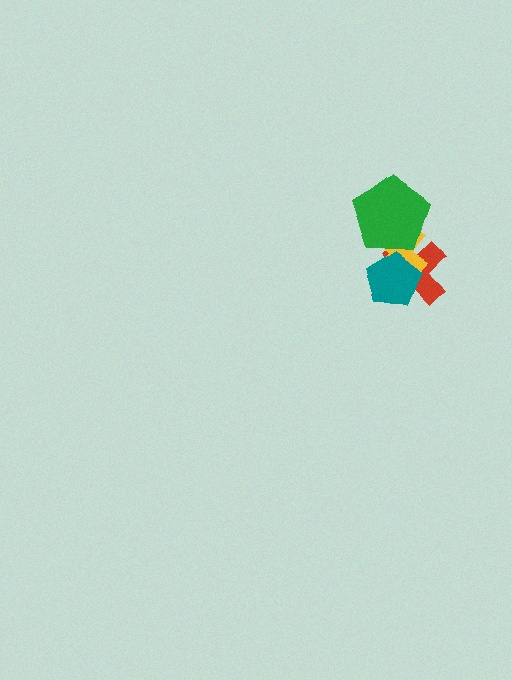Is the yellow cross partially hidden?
Yes, it is partially covered by another shape.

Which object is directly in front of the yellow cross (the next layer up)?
The teal pentagon is directly in front of the yellow cross.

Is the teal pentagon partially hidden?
No, no other shape covers it.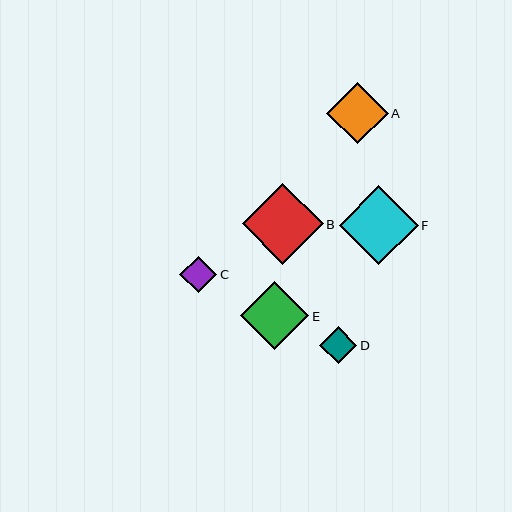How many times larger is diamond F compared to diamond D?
Diamond F is approximately 2.1 times the size of diamond D.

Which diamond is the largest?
Diamond B is the largest with a size of approximately 81 pixels.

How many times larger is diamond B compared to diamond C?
Diamond B is approximately 2.2 times the size of diamond C.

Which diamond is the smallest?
Diamond C is the smallest with a size of approximately 37 pixels.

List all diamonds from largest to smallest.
From largest to smallest: B, F, E, A, D, C.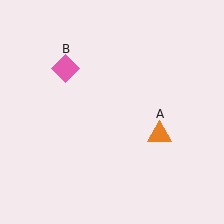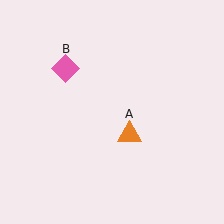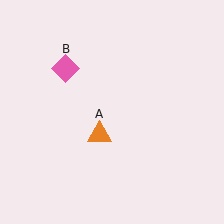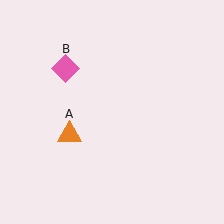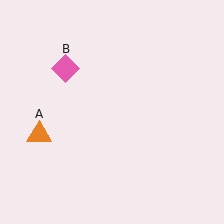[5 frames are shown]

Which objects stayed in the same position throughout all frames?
Pink diamond (object B) remained stationary.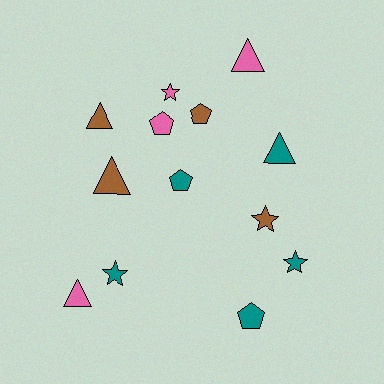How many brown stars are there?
There is 1 brown star.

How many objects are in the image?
There are 13 objects.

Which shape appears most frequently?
Triangle, with 5 objects.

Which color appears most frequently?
Teal, with 5 objects.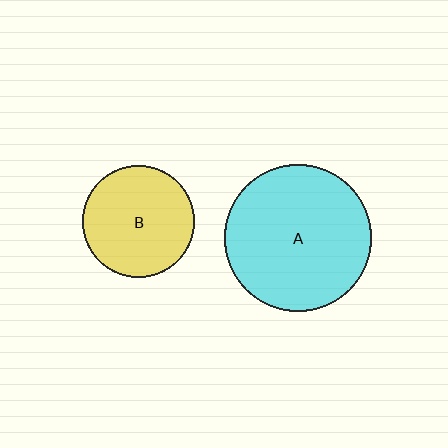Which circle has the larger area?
Circle A (cyan).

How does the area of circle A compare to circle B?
Approximately 1.8 times.